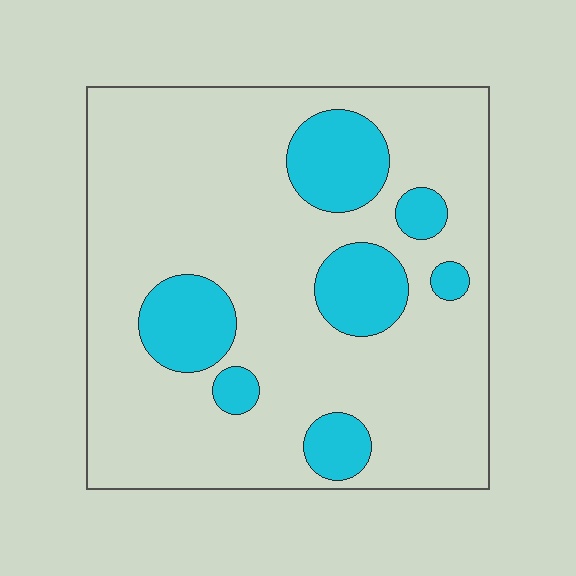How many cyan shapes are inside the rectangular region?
7.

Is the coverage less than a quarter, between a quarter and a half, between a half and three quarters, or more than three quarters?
Less than a quarter.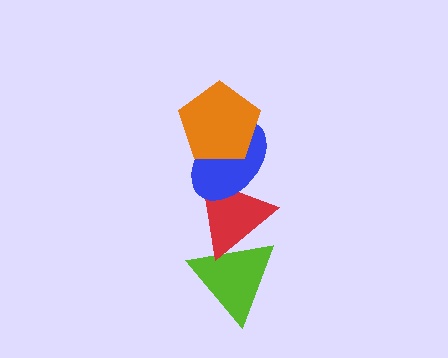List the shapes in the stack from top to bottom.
From top to bottom: the orange pentagon, the blue ellipse, the red triangle, the lime triangle.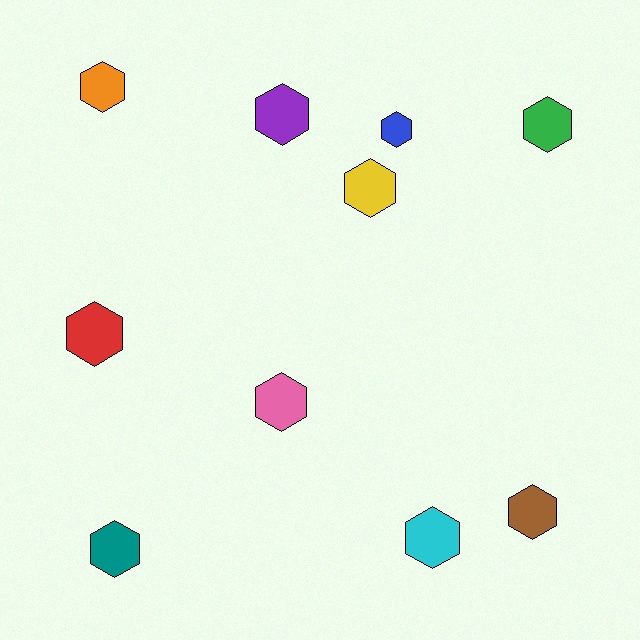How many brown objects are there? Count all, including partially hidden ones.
There is 1 brown object.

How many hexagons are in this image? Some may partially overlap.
There are 10 hexagons.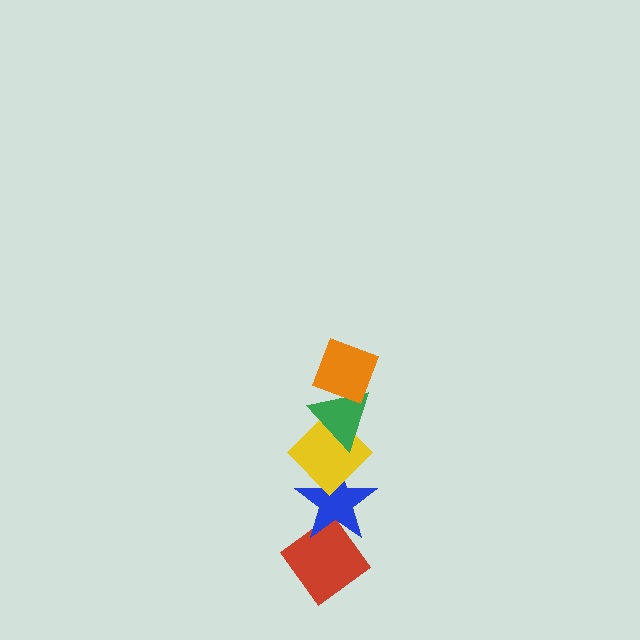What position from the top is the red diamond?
The red diamond is 5th from the top.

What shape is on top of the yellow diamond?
The green triangle is on top of the yellow diamond.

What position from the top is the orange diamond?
The orange diamond is 1st from the top.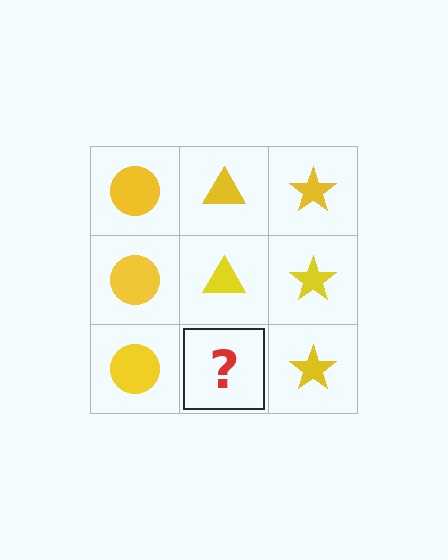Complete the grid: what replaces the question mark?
The question mark should be replaced with a yellow triangle.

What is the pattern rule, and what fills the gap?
The rule is that each column has a consistent shape. The gap should be filled with a yellow triangle.